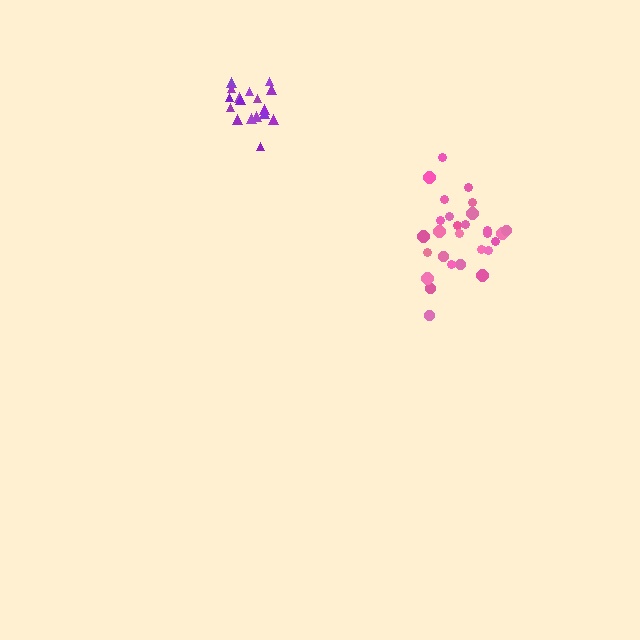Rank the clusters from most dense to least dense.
purple, pink.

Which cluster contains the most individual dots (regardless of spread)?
Pink (28).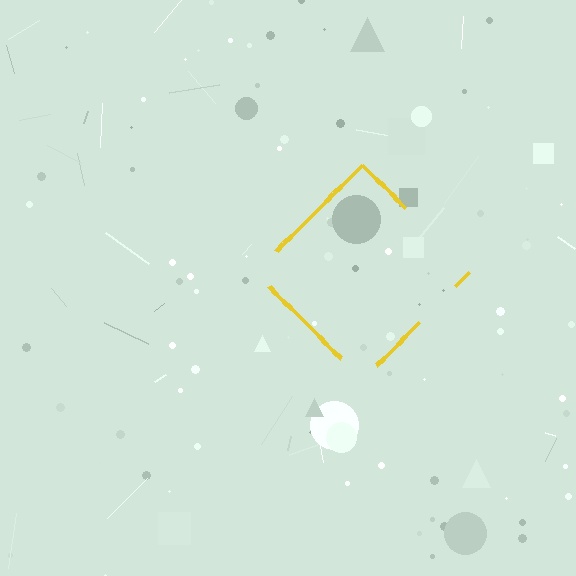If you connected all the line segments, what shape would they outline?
They would outline a diamond.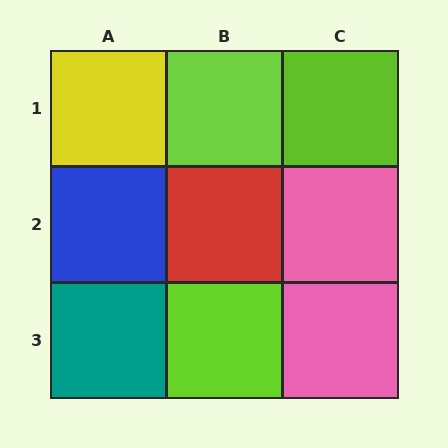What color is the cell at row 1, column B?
Lime.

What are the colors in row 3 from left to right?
Teal, lime, pink.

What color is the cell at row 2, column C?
Pink.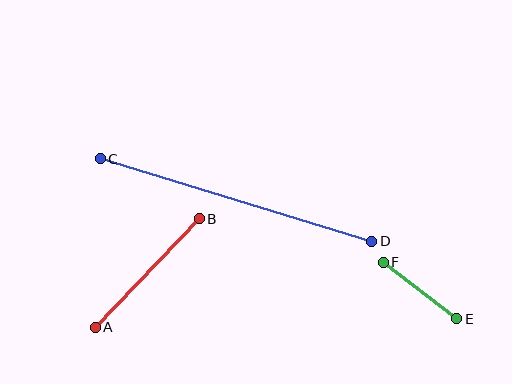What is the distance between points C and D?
The distance is approximately 284 pixels.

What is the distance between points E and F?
The distance is approximately 93 pixels.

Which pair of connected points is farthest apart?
Points C and D are farthest apart.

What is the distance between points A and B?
The distance is approximately 150 pixels.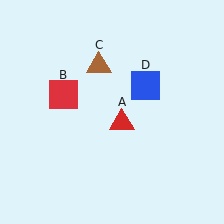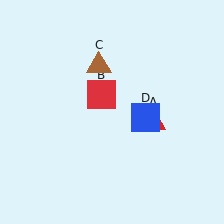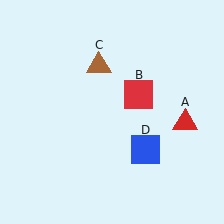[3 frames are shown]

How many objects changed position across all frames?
3 objects changed position: red triangle (object A), red square (object B), blue square (object D).